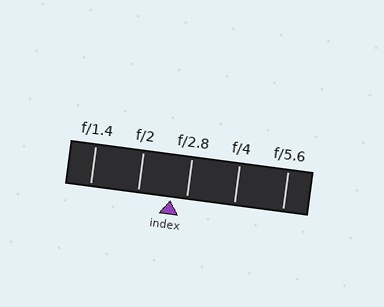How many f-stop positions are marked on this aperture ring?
There are 5 f-stop positions marked.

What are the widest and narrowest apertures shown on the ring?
The widest aperture shown is f/1.4 and the narrowest is f/5.6.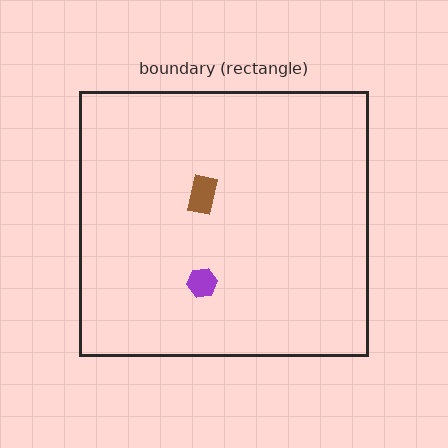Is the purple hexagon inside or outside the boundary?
Inside.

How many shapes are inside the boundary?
2 inside, 0 outside.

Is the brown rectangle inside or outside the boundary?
Inside.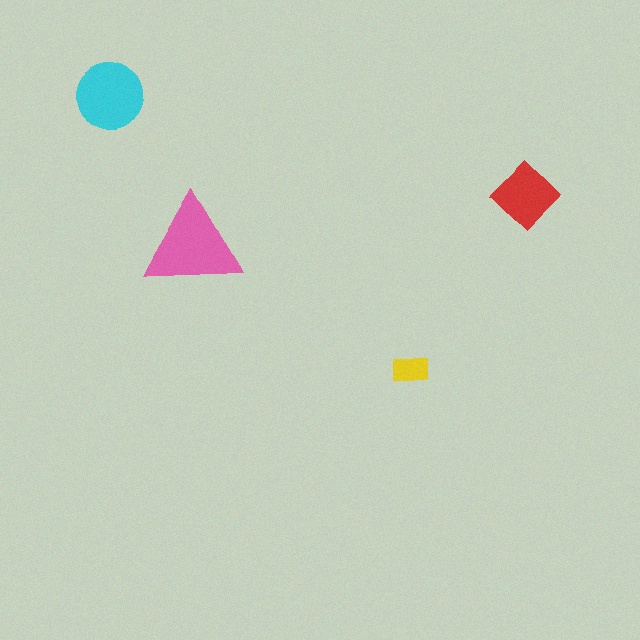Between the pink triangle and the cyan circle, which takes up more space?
The pink triangle.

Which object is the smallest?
The yellow rectangle.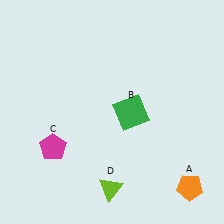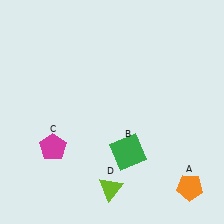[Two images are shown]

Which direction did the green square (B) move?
The green square (B) moved down.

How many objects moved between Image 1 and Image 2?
1 object moved between the two images.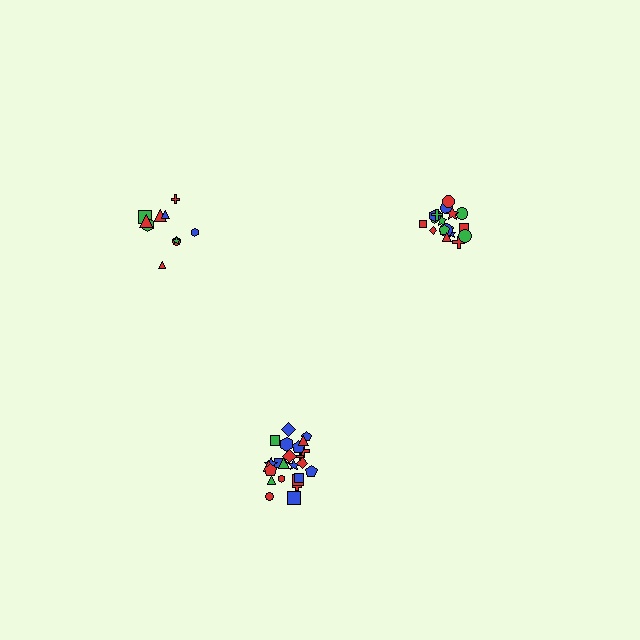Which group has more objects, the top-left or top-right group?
The top-right group.